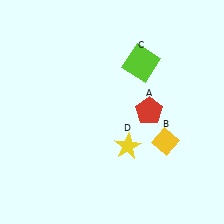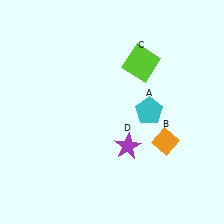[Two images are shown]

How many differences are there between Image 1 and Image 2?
There are 3 differences between the two images.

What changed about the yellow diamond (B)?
In Image 1, B is yellow. In Image 2, it changed to orange.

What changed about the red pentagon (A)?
In Image 1, A is red. In Image 2, it changed to cyan.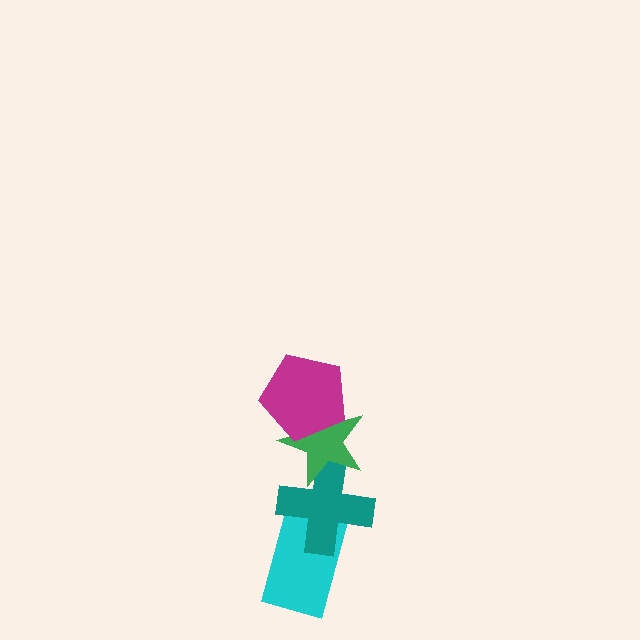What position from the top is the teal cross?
The teal cross is 3rd from the top.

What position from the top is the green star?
The green star is 2nd from the top.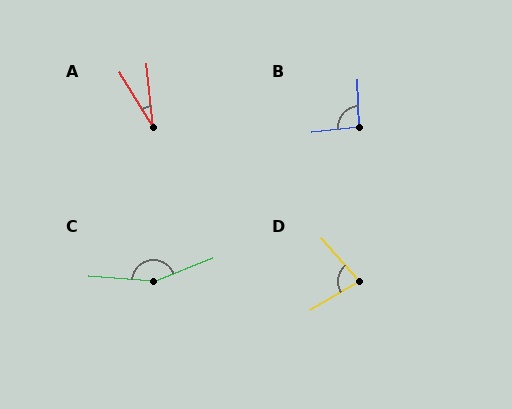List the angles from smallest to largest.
A (26°), D (79°), B (94°), C (153°).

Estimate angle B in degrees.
Approximately 94 degrees.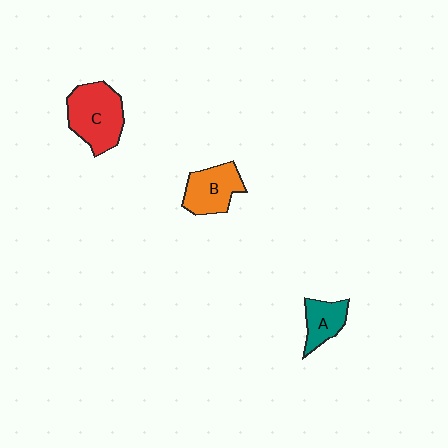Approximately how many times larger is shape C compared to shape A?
Approximately 1.8 times.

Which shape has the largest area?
Shape C (red).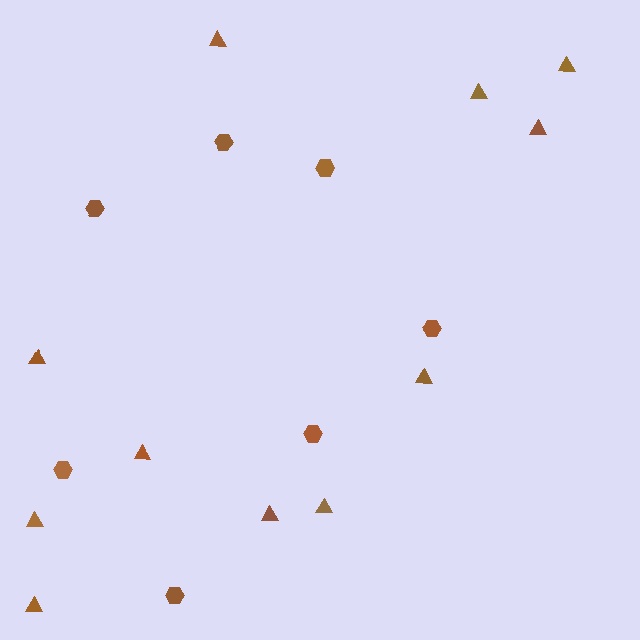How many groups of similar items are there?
There are 2 groups: one group of hexagons (7) and one group of triangles (11).